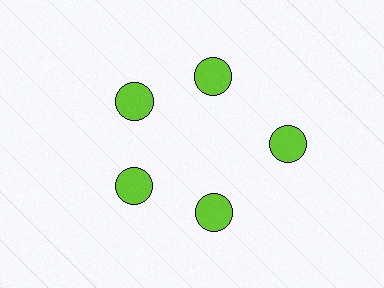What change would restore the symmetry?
The symmetry would be restored by moving it inward, back onto the ring so that all 5 circles sit at equal angles and equal distance from the center.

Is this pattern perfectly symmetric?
No. The 5 lime circles are arranged in a ring, but one element near the 3 o'clock position is pushed outward from the center, breaking the 5-fold rotational symmetry.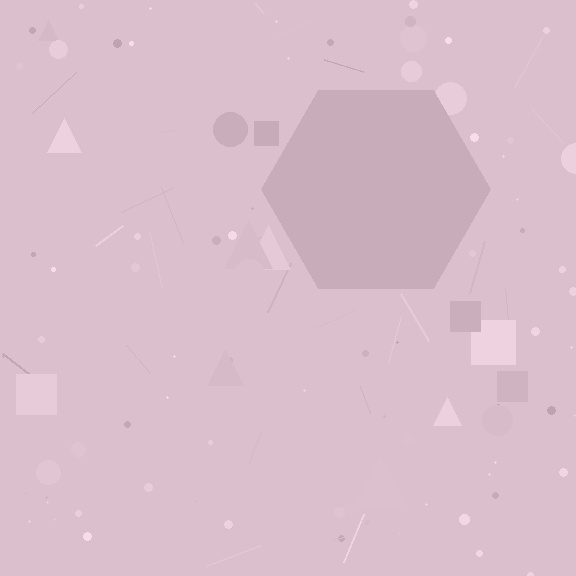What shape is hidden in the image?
A hexagon is hidden in the image.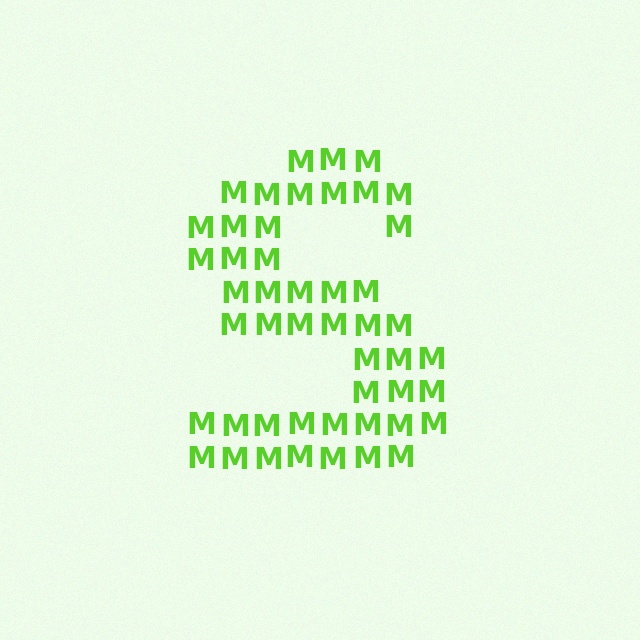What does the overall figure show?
The overall figure shows the letter S.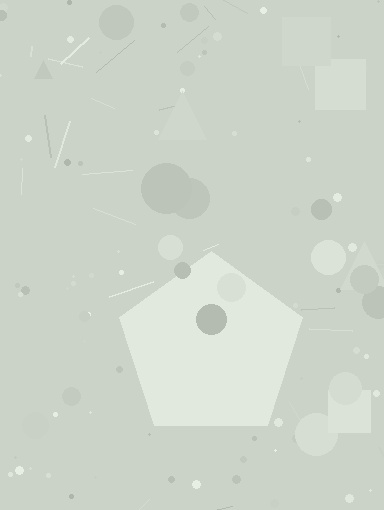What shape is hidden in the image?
A pentagon is hidden in the image.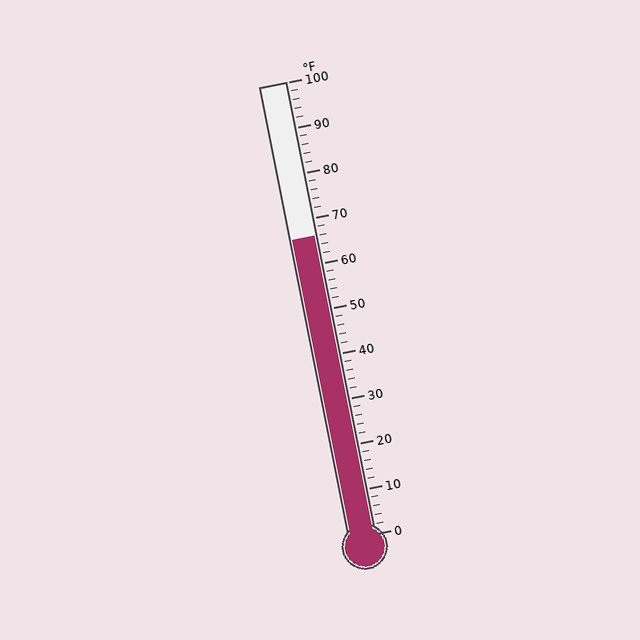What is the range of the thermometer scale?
The thermometer scale ranges from 0°F to 100°F.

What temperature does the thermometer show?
The thermometer shows approximately 66°F.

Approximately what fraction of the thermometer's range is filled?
The thermometer is filled to approximately 65% of its range.